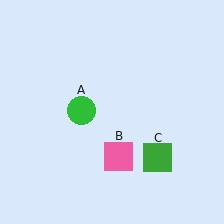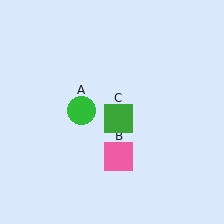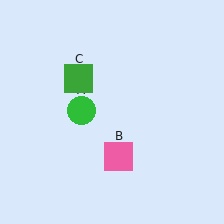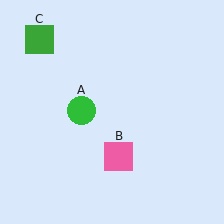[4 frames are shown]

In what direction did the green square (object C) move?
The green square (object C) moved up and to the left.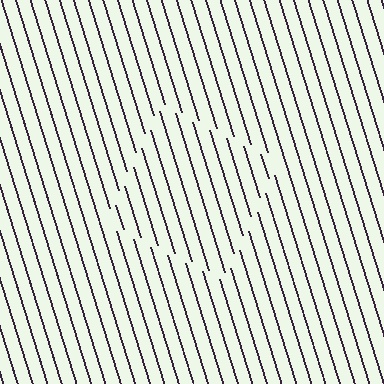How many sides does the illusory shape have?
4 sides — the line-ends trace a square.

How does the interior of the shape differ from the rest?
The interior of the shape contains the same grating, shifted by half a period — the contour is defined by the phase discontinuity where line-ends from the inner and outer gratings abut.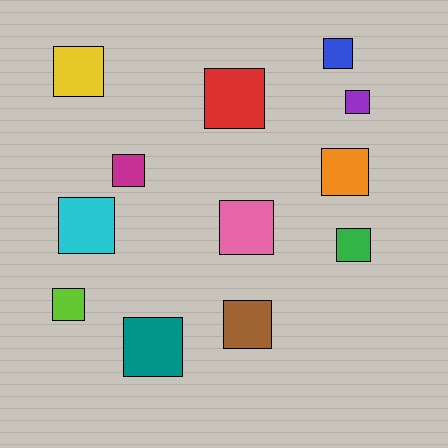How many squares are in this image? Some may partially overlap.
There are 12 squares.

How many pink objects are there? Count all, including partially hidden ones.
There is 1 pink object.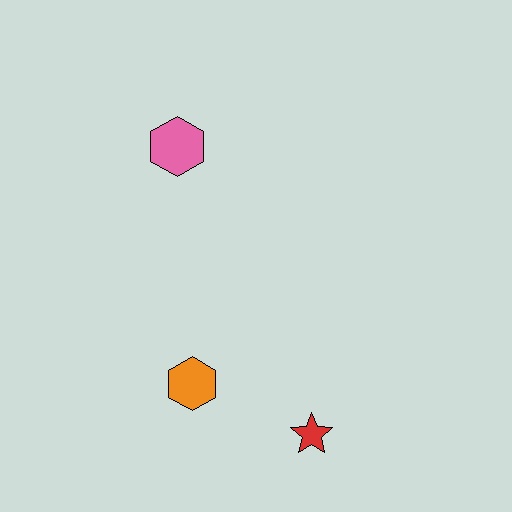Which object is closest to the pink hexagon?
The orange hexagon is closest to the pink hexagon.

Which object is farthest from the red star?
The pink hexagon is farthest from the red star.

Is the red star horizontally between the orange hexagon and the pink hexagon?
No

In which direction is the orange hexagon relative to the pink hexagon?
The orange hexagon is below the pink hexagon.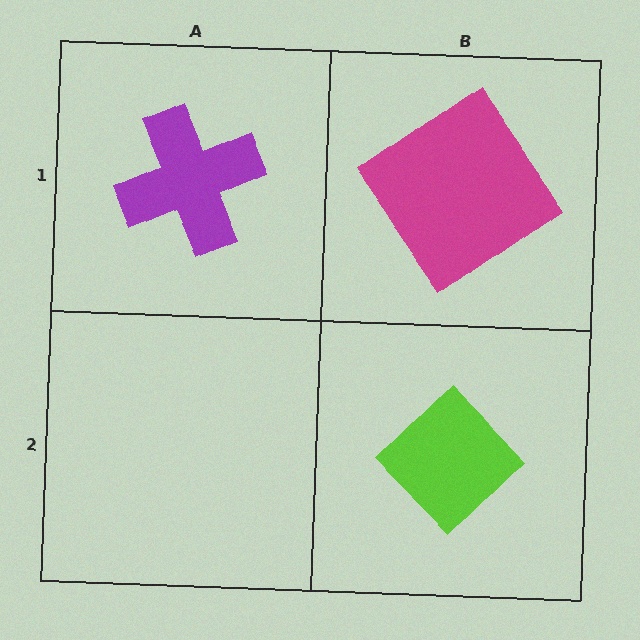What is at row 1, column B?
A magenta diamond.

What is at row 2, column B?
A lime diamond.